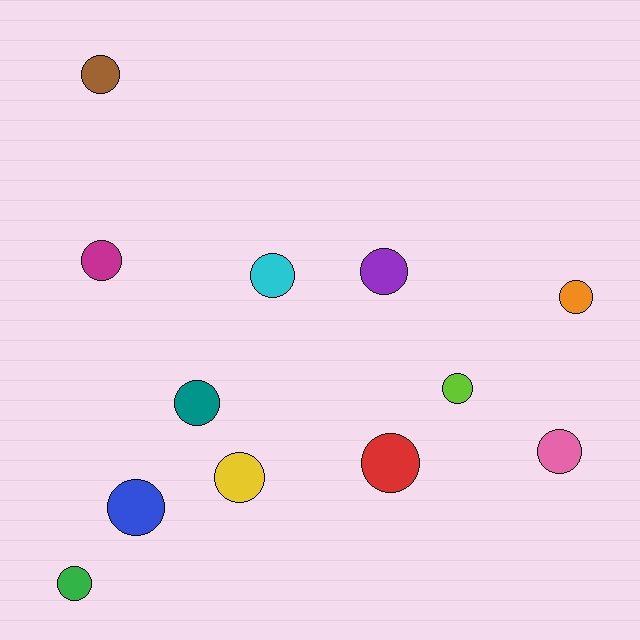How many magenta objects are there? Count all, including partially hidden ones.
There is 1 magenta object.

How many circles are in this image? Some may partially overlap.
There are 12 circles.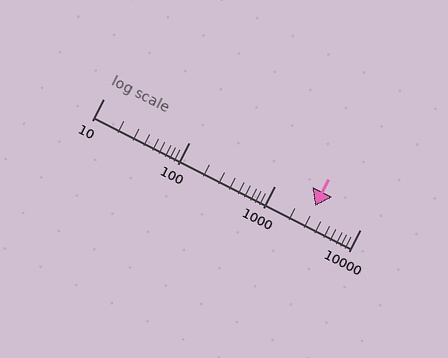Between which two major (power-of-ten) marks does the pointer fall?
The pointer is between 1000 and 10000.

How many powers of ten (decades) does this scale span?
The scale spans 3 decades, from 10 to 10000.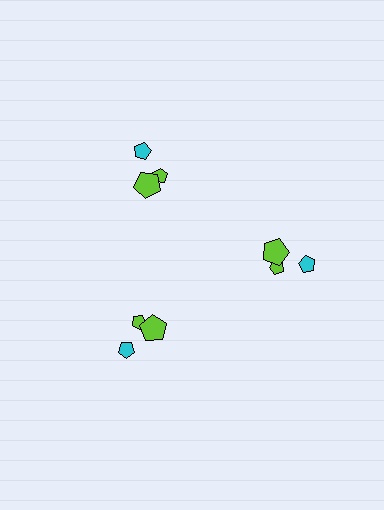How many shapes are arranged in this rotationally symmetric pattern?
There are 9 shapes, arranged in 3 groups of 3.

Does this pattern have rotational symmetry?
Yes, this pattern has 3-fold rotational symmetry. It looks the same after rotating 120 degrees around the center.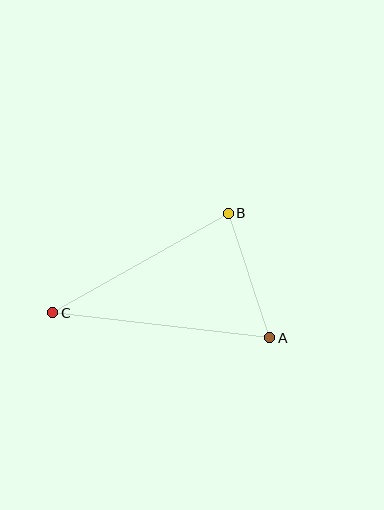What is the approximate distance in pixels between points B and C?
The distance between B and C is approximately 202 pixels.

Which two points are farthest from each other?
Points A and C are farthest from each other.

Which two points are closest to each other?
Points A and B are closest to each other.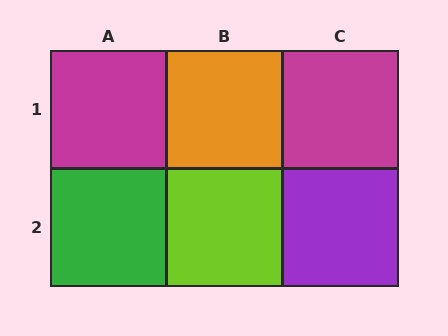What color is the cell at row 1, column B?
Orange.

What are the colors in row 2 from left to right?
Green, lime, purple.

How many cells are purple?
1 cell is purple.